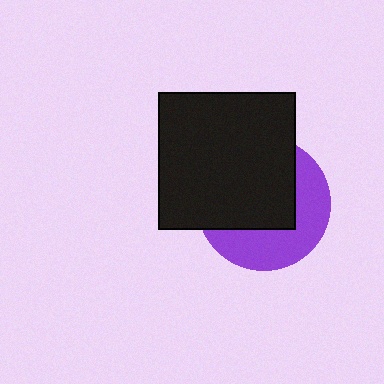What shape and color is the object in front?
The object in front is a black square.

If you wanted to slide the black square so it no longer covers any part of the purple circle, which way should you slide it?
Slide it toward the upper-left — that is the most direct way to separate the two shapes.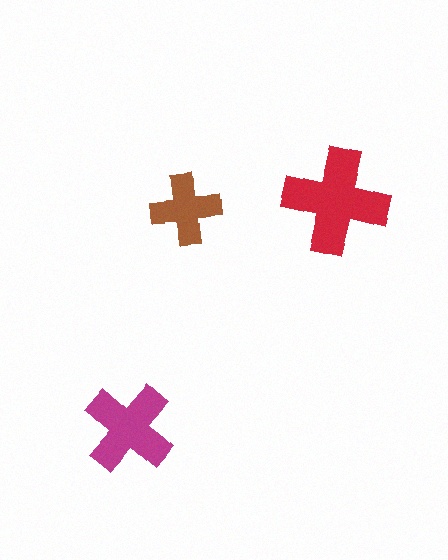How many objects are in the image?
There are 3 objects in the image.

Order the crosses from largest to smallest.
the red one, the magenta one, the brown one.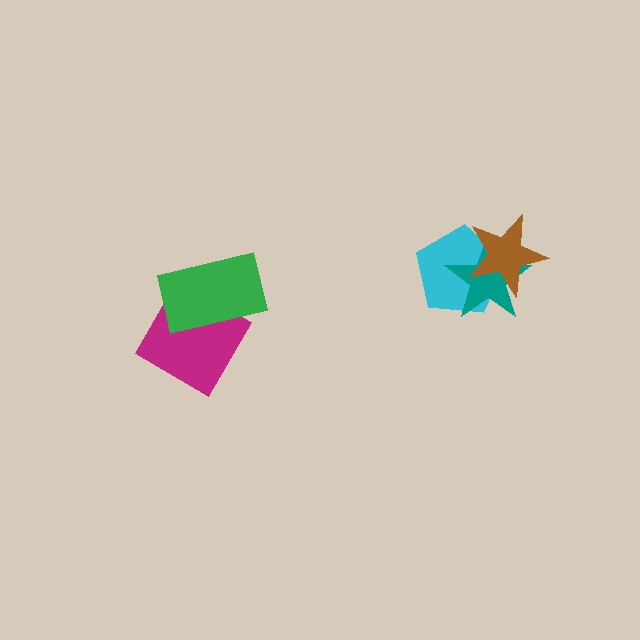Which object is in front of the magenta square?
The green rectangle is in front of the magenta square.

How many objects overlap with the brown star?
2 objects overlap with the brown star.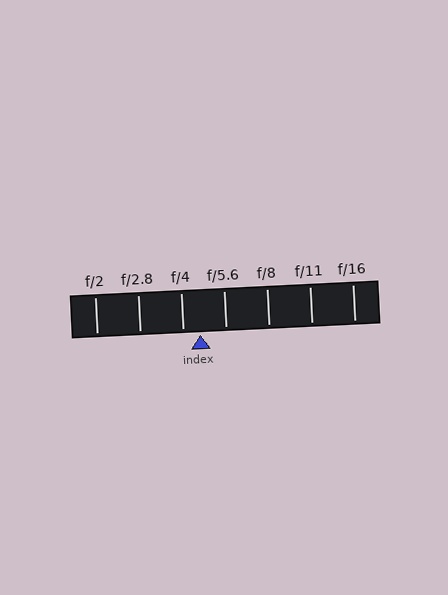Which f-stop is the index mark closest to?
The index mark is closest to f/4.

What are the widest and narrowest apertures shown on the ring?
The widest aperture shown is f/2 and the narrowest is f/16.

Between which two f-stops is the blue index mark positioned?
The index mark is between f/4 and f/5.6.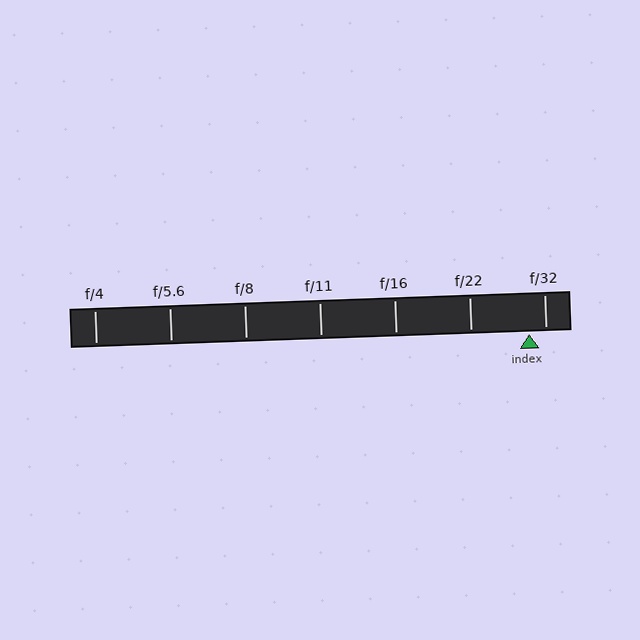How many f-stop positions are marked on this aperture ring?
There are 7 f-stop positions marked.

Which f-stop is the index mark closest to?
The index mark is closest to f/32.